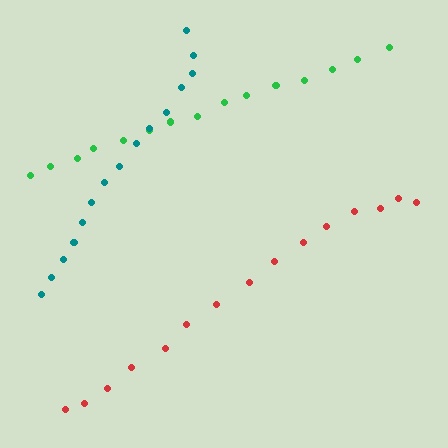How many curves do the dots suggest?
There are 3 distinct paths.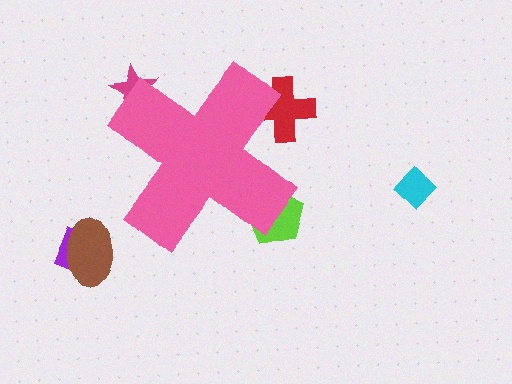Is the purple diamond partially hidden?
No, the purple diamond is fully visible.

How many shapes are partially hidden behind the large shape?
3 shapes are partially hidden.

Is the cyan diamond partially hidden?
No, the cyan diamond is fully visible.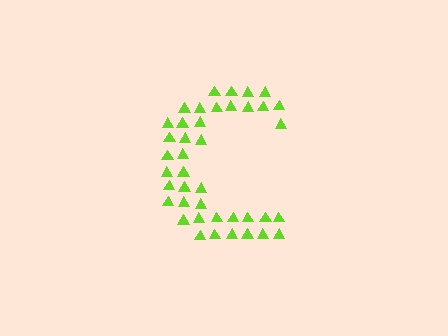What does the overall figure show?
The overall figure shows the letter C.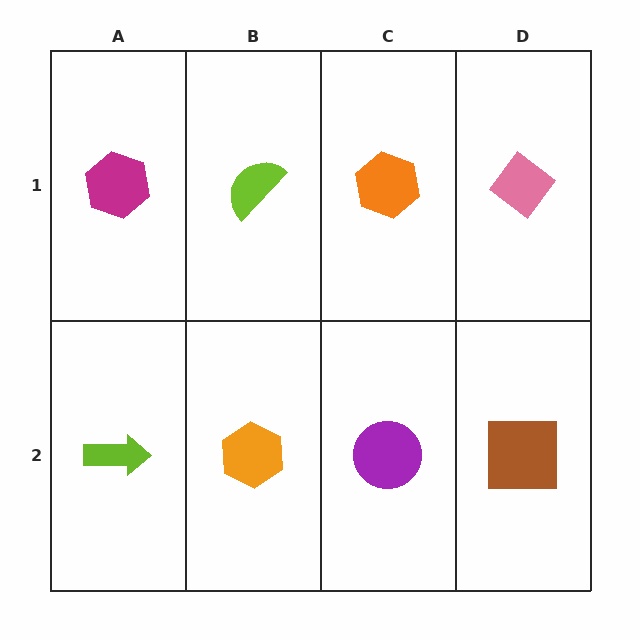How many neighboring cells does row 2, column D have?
2.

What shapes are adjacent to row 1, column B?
An orange hexagon (row 2, column B), a magenta hexagon (row 1, column A), an orange hexagon (row 1, column C).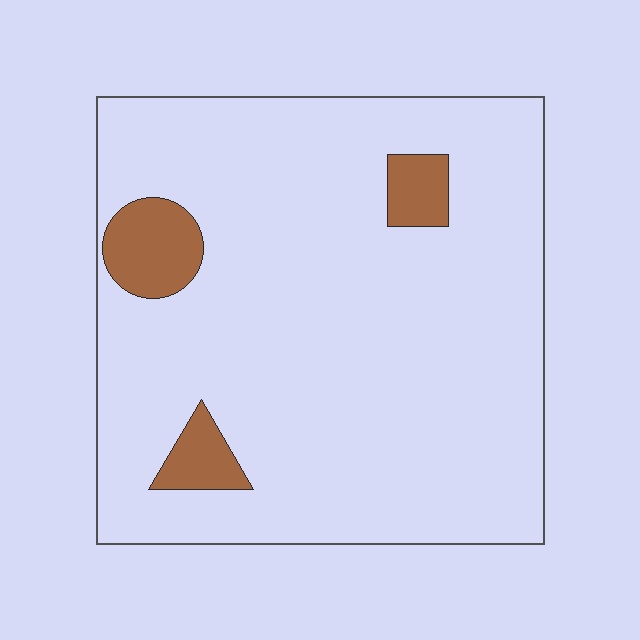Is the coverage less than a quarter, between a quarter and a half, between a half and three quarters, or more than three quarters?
Less than a quarter.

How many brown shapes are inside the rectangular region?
3.